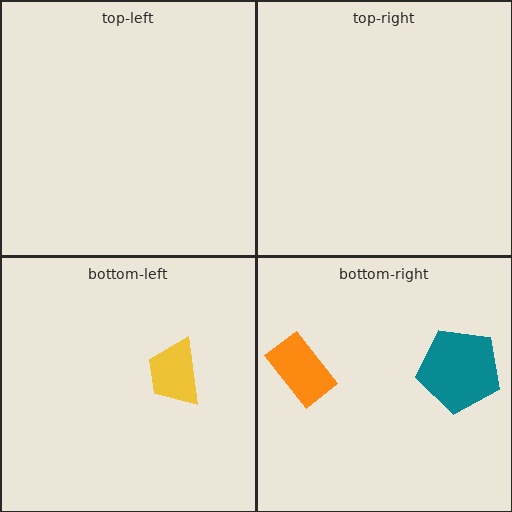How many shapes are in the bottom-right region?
2.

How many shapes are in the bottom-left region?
1.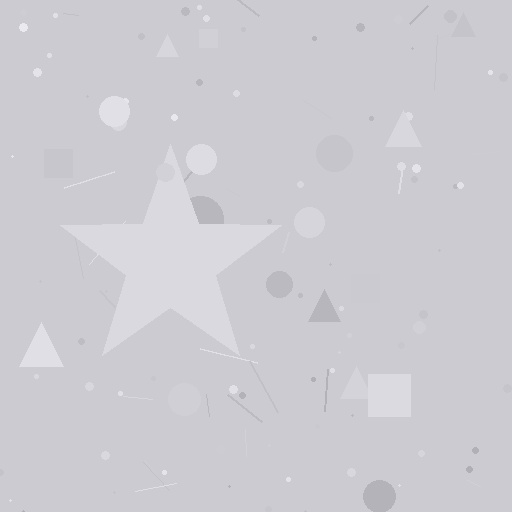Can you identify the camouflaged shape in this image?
The camouflaged shape is a star.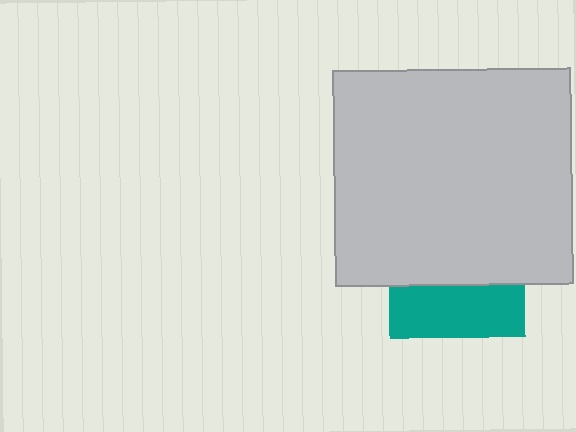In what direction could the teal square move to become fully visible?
The teal square could move down. That would shift it out from behind the light gray rectangle entirely.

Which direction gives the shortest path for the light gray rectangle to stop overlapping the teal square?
Moving up gives the shortest separation.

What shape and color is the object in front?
The object in front is a light gray rectangle.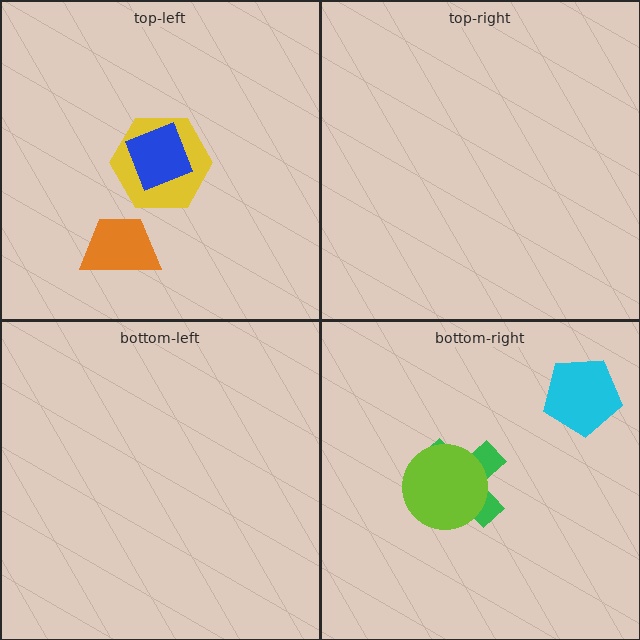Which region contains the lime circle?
The bottom-right region.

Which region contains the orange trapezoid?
The top-left region.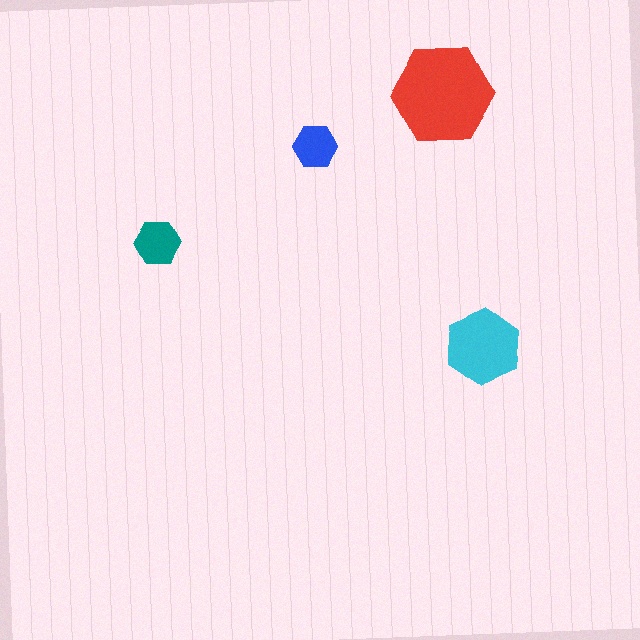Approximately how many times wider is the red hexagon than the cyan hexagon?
About 1.5 times wider.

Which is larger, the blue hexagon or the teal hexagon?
The teal one.